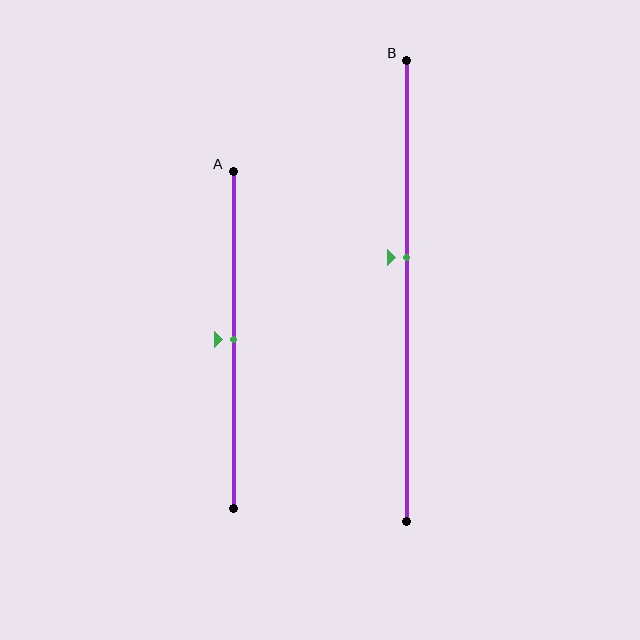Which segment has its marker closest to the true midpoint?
Segment A has its marker closest to the true midpoint.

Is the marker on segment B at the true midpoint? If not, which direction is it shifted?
No, the marker on segment B is shifted upward by about 7% of the segment length.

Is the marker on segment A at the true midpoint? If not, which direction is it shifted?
Yes, the marker on segment A is at the true midpoint.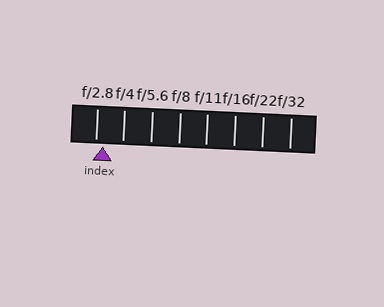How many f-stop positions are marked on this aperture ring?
There are 8 f-stop positions marked.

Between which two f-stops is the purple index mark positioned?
The index mark is between f/2.8 and f/4.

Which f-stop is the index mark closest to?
The index mark is closest to f/2.8.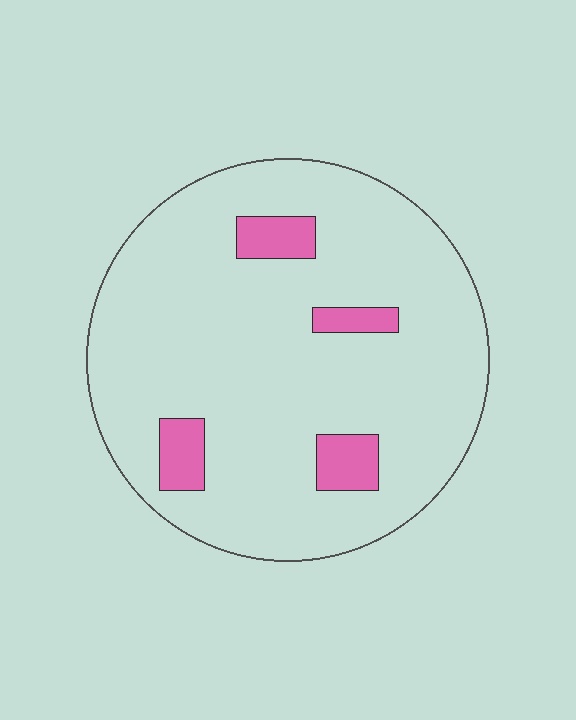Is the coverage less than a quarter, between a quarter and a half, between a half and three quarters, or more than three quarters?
Less than a quarter.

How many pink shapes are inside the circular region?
4.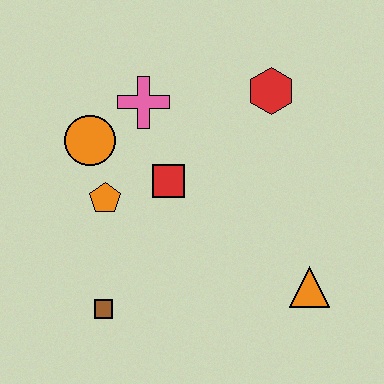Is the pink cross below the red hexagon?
Yes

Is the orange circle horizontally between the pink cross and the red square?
No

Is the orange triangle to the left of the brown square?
No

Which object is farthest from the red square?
The orange triangle is farthest from the red square.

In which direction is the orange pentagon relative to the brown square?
The orange pentagon is above the brown square.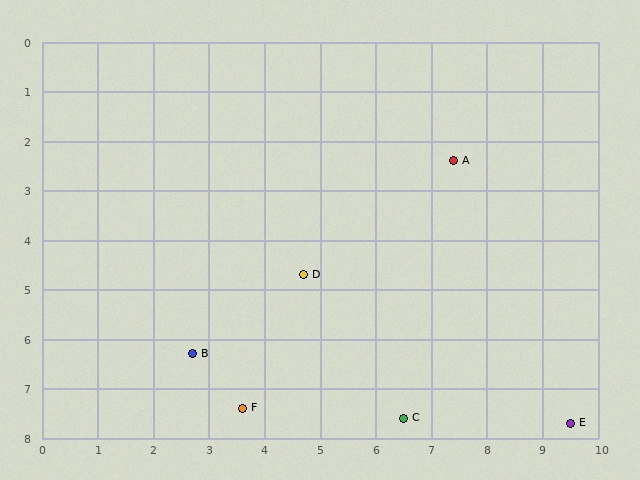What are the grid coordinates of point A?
Point A is at approximately (7.4, 2.4).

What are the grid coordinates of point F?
Point F is at approximately (3.6, 7.4).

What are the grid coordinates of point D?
Point D is at approximately (4.7, 4.7).